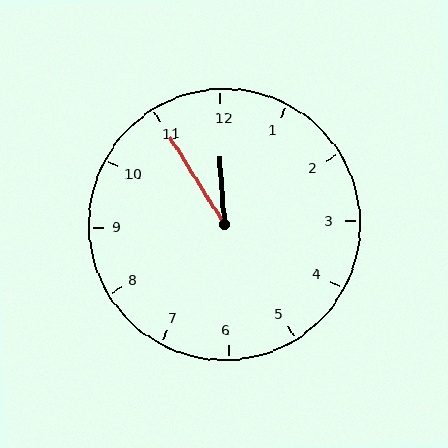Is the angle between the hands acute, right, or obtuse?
It is acute.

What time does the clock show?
11:55.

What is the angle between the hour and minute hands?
Approximately 28 degrees.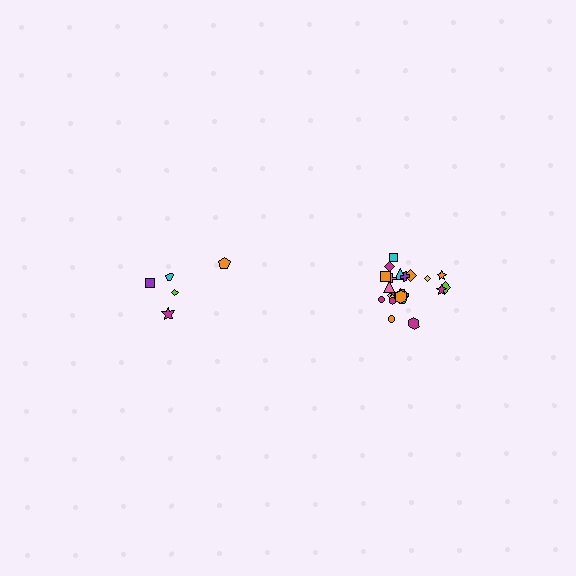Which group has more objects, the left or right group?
The right group.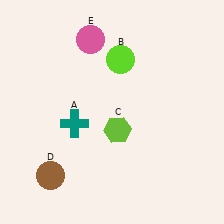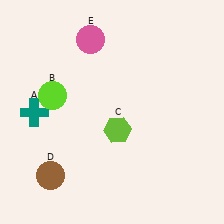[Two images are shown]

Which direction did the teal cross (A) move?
The teal cross (A) moved left.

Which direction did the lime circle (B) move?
The lime circle (B) moved left.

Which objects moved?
The objects that moved are: the teal cross (A), the lime circle (B).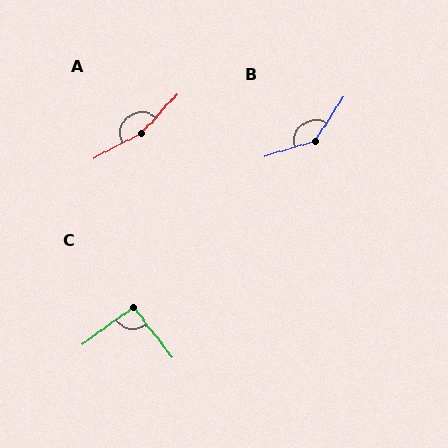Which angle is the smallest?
C, at approximately 92 degrees.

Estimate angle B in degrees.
Approximately 140 degrees.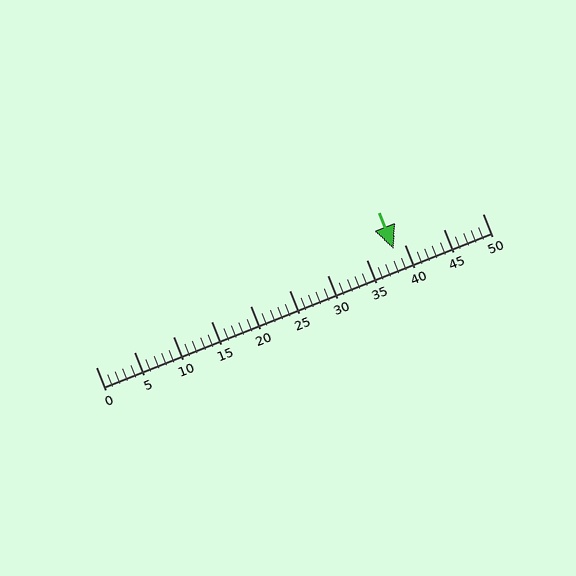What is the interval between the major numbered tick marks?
The major tick marks are spaced 5 units apart.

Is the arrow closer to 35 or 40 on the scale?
The arrow is closer to 40.